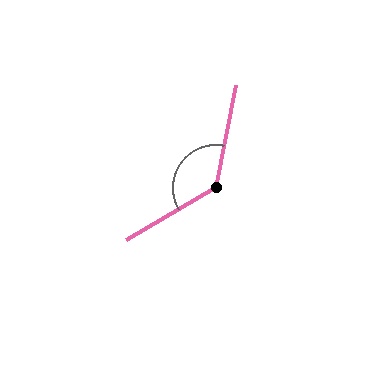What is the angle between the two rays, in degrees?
Approximately 132 degrees.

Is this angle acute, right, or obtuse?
It is obtuse.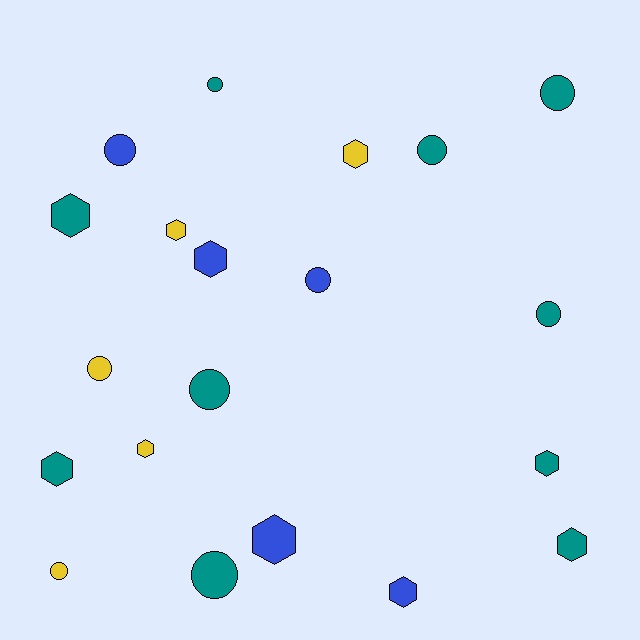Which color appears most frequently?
Teal, with 10 objects.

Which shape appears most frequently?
Hexagon, with 10 objects.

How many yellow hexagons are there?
There are 3 yellow hexagons.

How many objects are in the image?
There are 20 objects.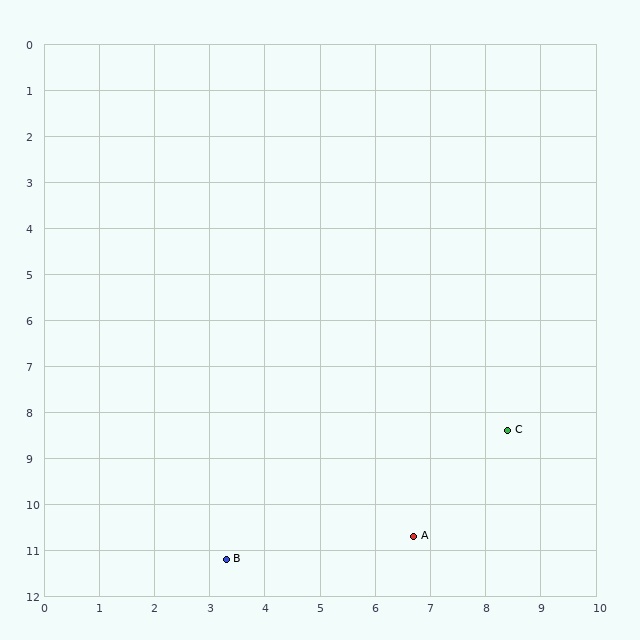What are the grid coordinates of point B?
Point B is at approximately (3.3, 11.2).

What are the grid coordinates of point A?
Point A is at approximately (6.7, 10.7).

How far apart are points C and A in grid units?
Points C and A are about 2.9 grid units apart.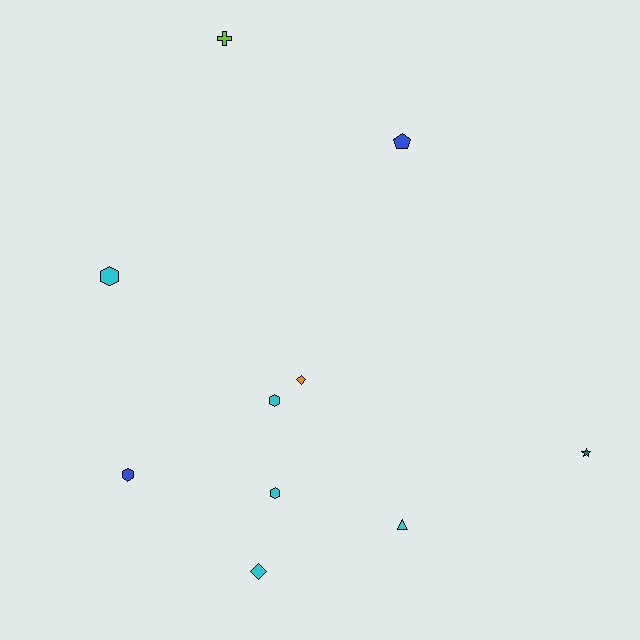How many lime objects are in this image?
There is 1 lime object.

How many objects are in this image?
There are 10 objects.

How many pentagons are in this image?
There is 1 pentagon.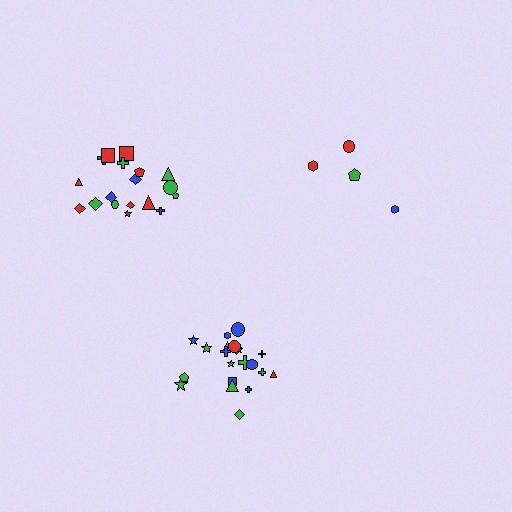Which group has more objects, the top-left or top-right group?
The top-left group.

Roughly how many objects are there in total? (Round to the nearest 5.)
Roughly 45 objects in total.